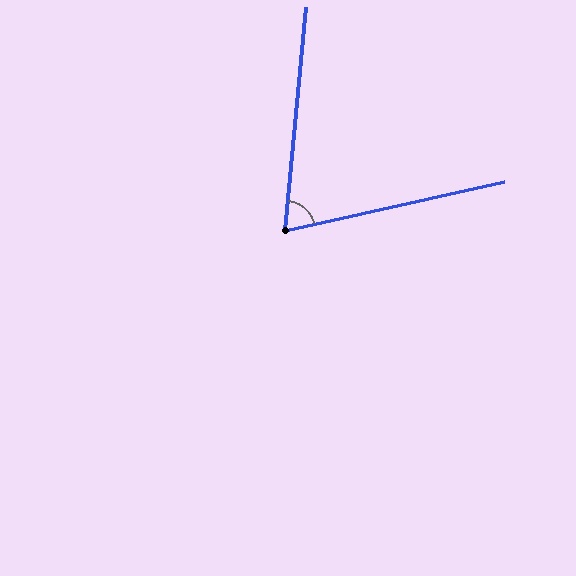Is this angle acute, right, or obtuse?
It is acute.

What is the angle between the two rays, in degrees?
Approximately 72 degrees.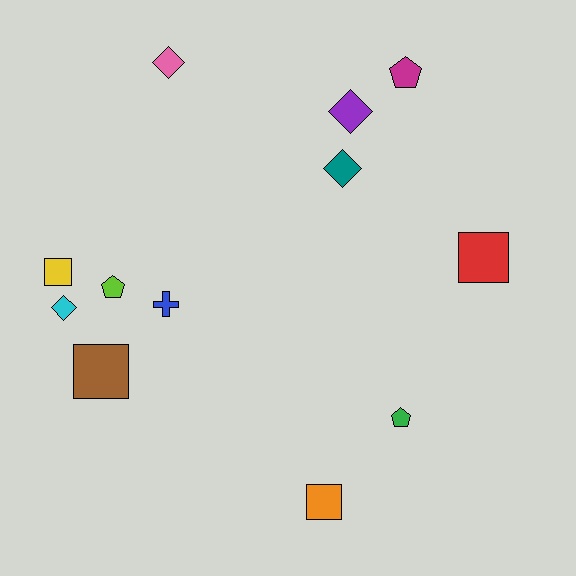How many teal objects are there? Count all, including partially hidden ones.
There is 1 teal object.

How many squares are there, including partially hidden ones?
There are 4 squares.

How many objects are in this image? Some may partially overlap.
There are 12 objects.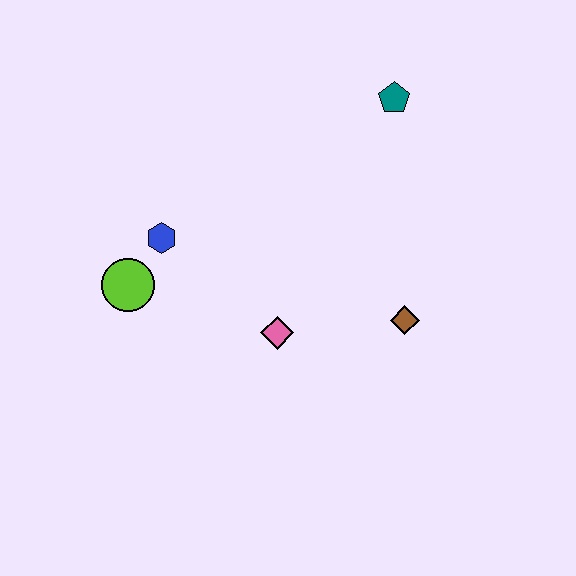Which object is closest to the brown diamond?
The pink diamond is closest to the brown diamond.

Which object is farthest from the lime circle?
The teal pentagon is farthest from the lime circle.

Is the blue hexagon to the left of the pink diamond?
Yes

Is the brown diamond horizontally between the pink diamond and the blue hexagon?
No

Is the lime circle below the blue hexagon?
Yes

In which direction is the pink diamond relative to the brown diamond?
The pink diamond is to the left of the brown diamond.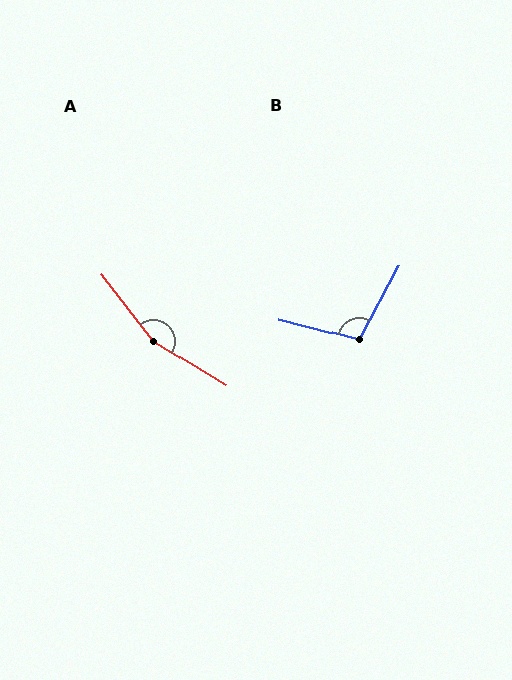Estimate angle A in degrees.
Approximately 159 degrees.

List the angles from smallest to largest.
B (104°), A (159°).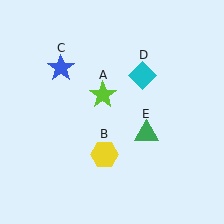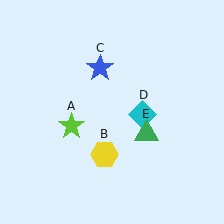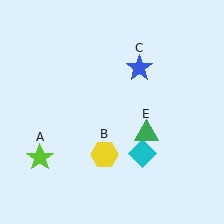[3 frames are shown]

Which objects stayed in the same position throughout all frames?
Yellow hexagon (object B) and green triangle (object E) remained stationary.